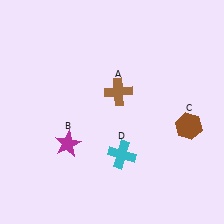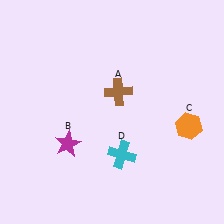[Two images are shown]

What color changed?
The hexagon (C) changed from brown in Image 1 to orange in Image 2.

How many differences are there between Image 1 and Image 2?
There is 1 difference between the two images.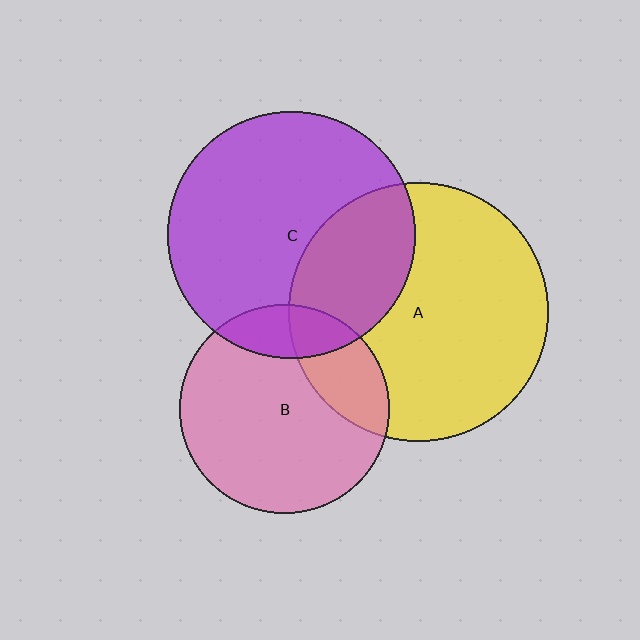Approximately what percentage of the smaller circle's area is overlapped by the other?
Approximately 15%.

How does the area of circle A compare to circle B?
Approximately 1.5 times.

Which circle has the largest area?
Circle A (yellow).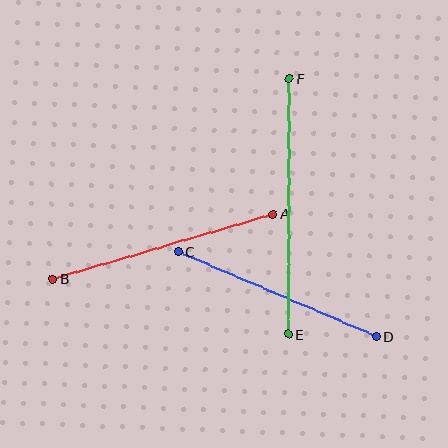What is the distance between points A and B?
The distance is approximately 230 pixels.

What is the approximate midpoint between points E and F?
The midpoint is at approximately (289, 207) pixels.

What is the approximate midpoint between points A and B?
The midpoint is at approximately (163, 247) pixels.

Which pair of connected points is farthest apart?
Points E and F are farthest apart.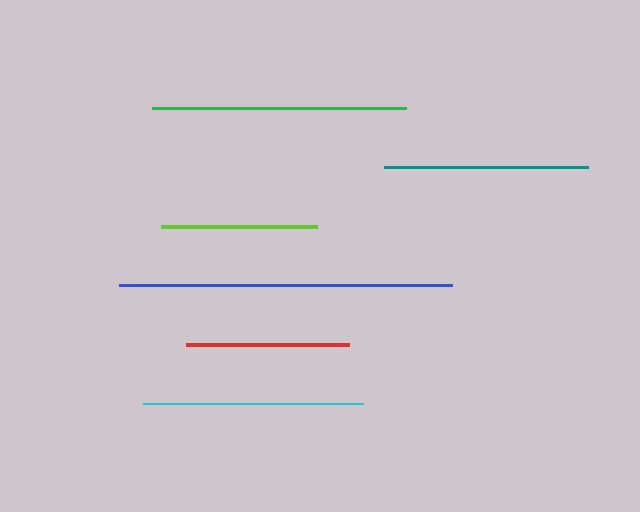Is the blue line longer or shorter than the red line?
The blue line is longer than the red line.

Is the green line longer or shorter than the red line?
The green line is longer than the red line.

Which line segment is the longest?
The blue line is the longest at approximately 333 pixels.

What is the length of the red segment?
The red segment is approximately 164 pixels long.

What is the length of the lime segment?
The lime segment is approximately 156 pixels long.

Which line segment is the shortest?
The lime line is the shortest at approximately 156 pixels.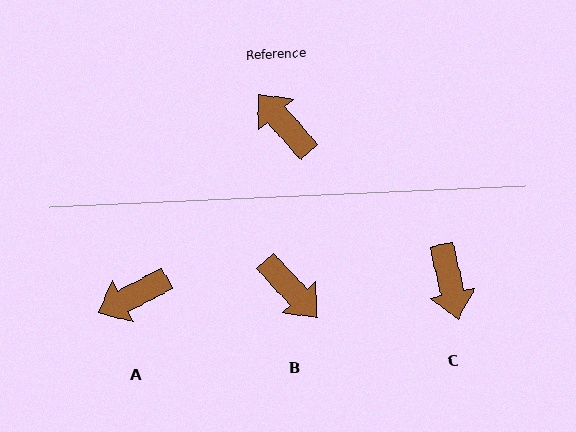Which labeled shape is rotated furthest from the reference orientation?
B, about 178 degrees away.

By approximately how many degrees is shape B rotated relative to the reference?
Approximately 178 degrees clockwise.